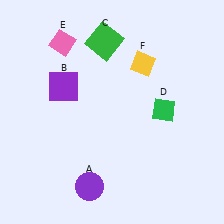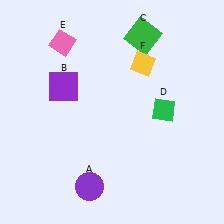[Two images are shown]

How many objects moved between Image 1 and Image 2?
1 object moved between the two images.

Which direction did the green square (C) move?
The green square (C) moved right.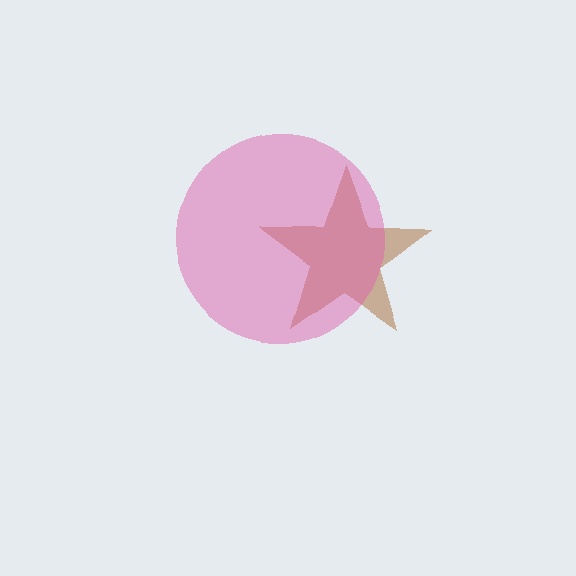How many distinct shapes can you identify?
There are 2 distinct shapes: a brown star, a pink circle.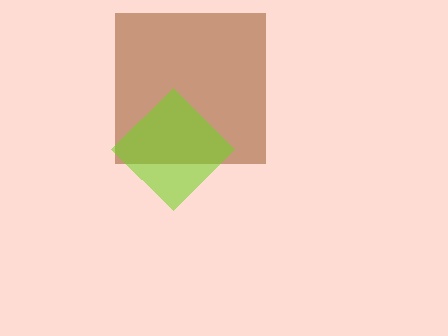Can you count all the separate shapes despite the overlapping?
Yes, there are 2 separate shapes.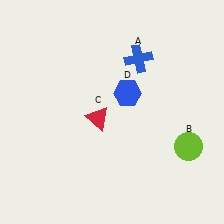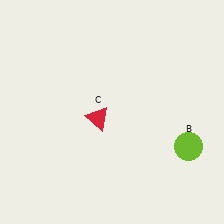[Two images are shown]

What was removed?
The blue cross (A), the blue hexagon (D) were removed in Image 2.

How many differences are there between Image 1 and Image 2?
There are 2 differences between the two images.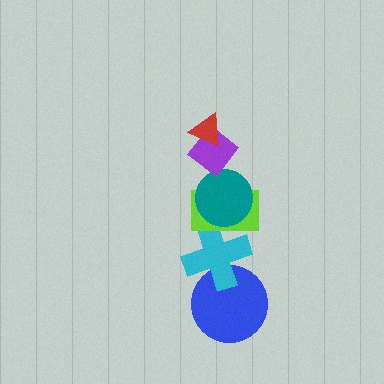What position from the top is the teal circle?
The teal circle is 3rd from the top.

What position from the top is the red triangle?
The red triangle is 1st from the top.